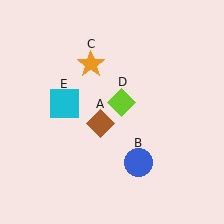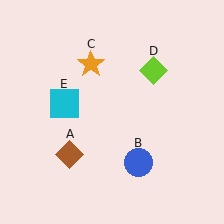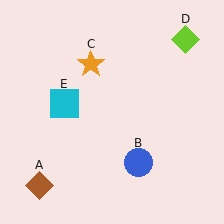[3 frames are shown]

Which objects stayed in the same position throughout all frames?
Blue circle (object B) and orange star (object C) and cyan square (object E) remained stationary.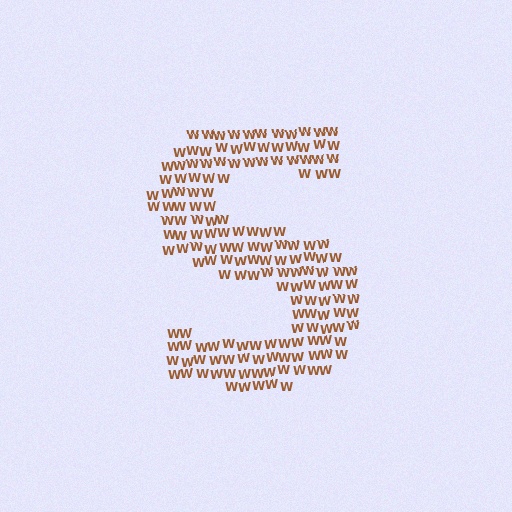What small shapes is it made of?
It is made of small letter W's.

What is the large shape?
The large shape is the letter S.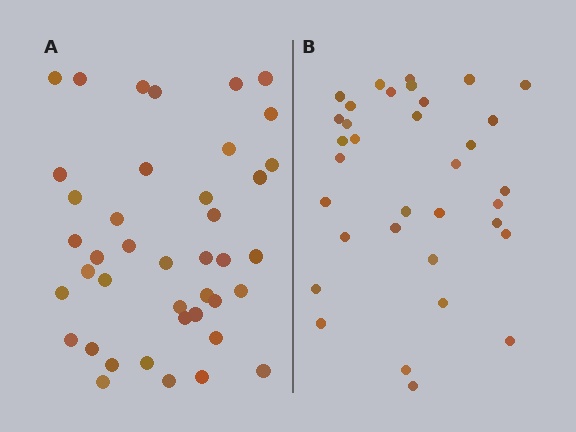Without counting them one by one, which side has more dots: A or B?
Region A (the left region) has more dots.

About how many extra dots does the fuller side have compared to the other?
Region A has roughly 8 or so more dots than region B.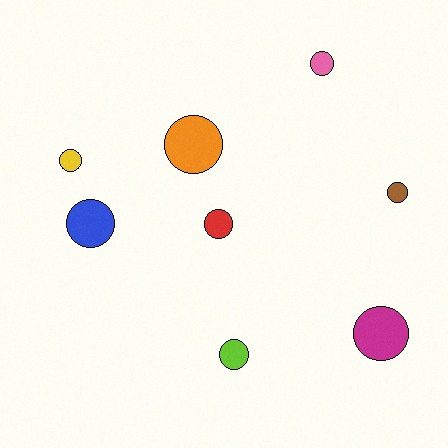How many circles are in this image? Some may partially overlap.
There are 8 circles.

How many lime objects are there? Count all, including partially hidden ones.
There is 1 lime object.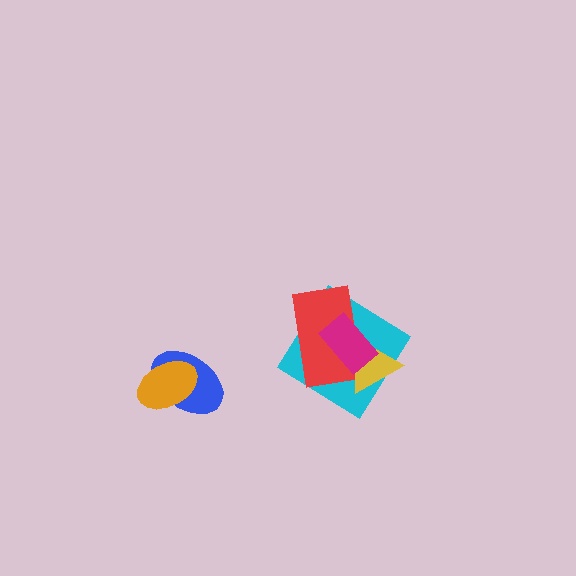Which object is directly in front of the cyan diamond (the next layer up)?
The red rectangle is directly in front of the cyan diamond.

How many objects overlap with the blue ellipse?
1 object overlaps with the blue ellipse.